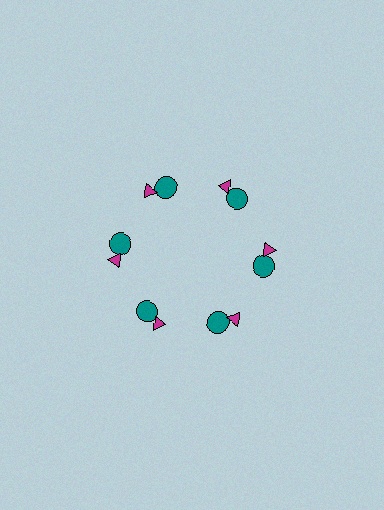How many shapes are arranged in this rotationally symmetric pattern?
There are 12 shapes, arranged in 6 groups of 2.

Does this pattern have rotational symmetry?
Yes, this pattern has 6-fold rotational symmetry. It looks the same after rotating 60 degrees around the center.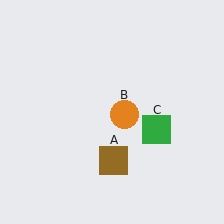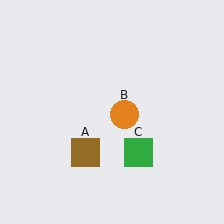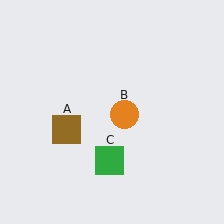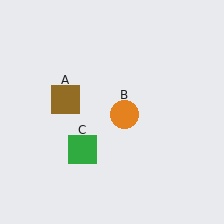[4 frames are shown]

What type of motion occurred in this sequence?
The brown square (object A), green square (object C) rotated clockwise around the center of the scene.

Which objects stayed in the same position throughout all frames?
Orange circle (object B) remained stationary.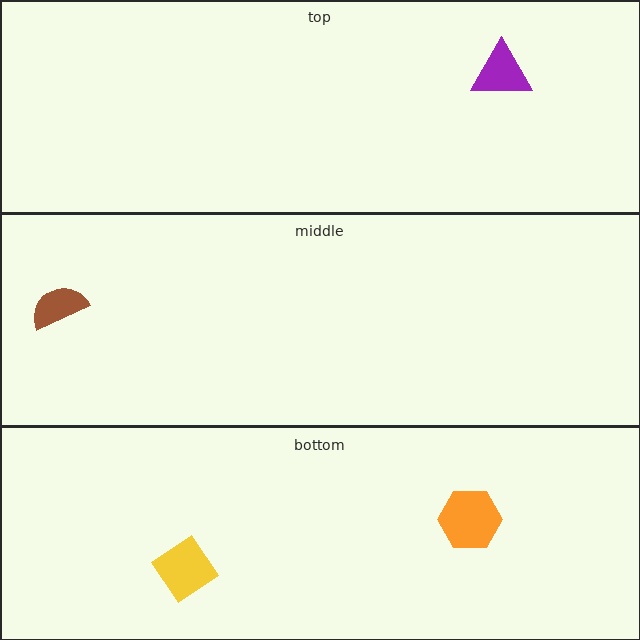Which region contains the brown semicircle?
The middle region.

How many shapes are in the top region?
1.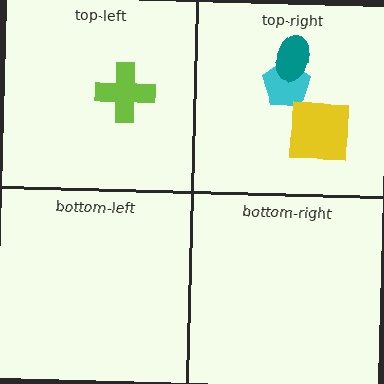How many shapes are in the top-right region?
3.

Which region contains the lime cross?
The top-left region.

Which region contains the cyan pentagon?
The top-right region.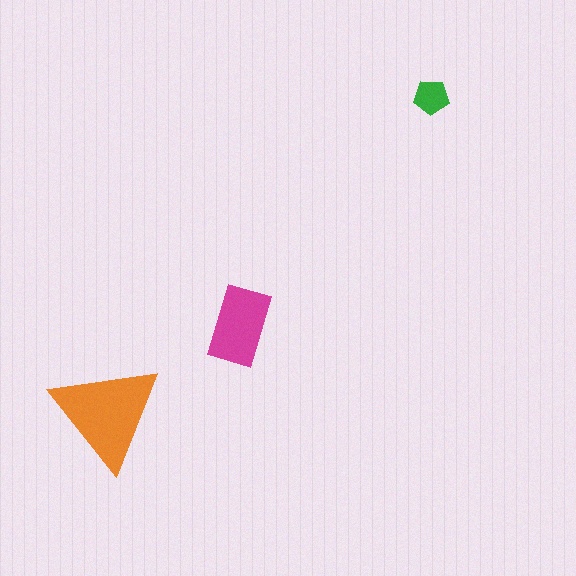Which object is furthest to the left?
The orange triangle is leftmost.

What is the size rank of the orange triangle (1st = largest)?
1st.